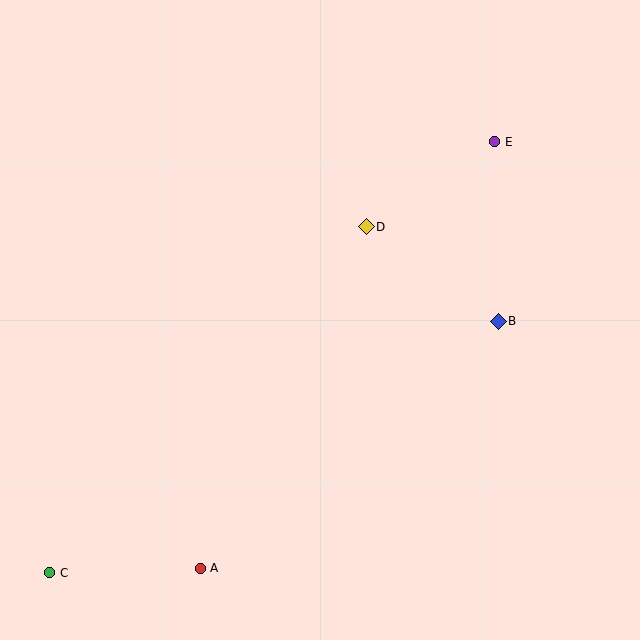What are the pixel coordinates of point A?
Point A is at (200, 568).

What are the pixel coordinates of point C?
Point C is at (50, 573).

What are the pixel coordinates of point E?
Point E is at (495, 142).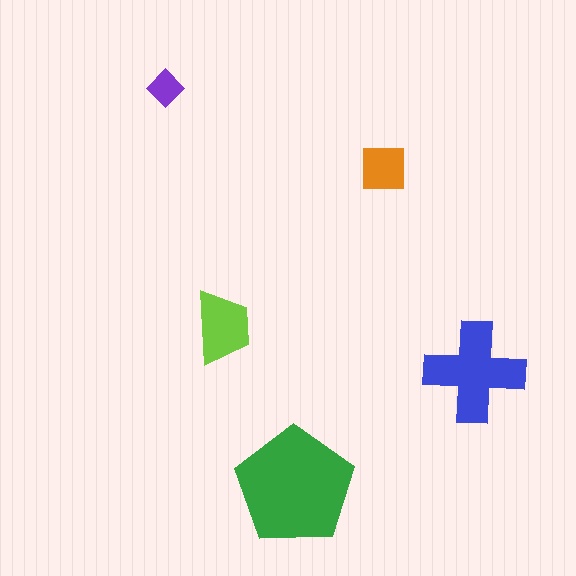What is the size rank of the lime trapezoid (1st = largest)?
3rd.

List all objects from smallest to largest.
The purple diamond, the orange square, the lime trapezoid, the blue cross, the green pentagon.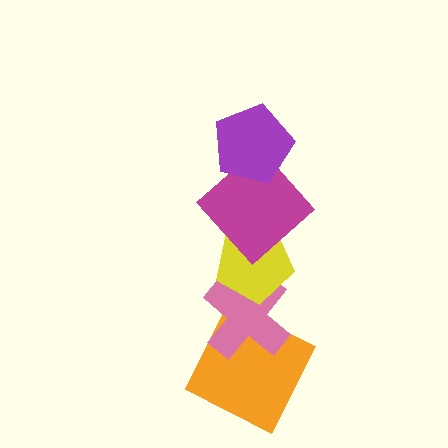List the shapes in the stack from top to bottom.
From top to bottom: the purple pentagon, the magenta diamond, the yellow pentagon, the pink cross, the orange square.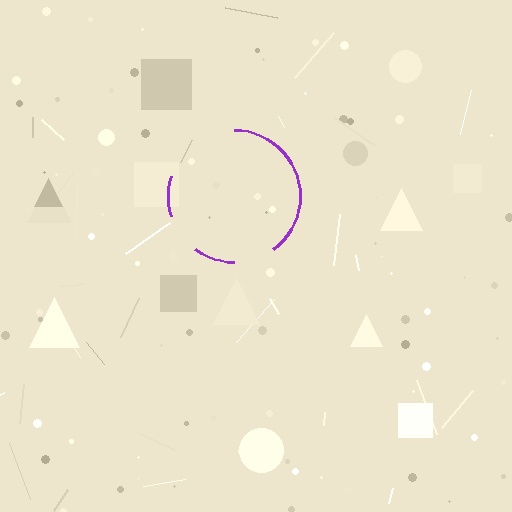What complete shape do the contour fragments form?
The contour fragments form a circle.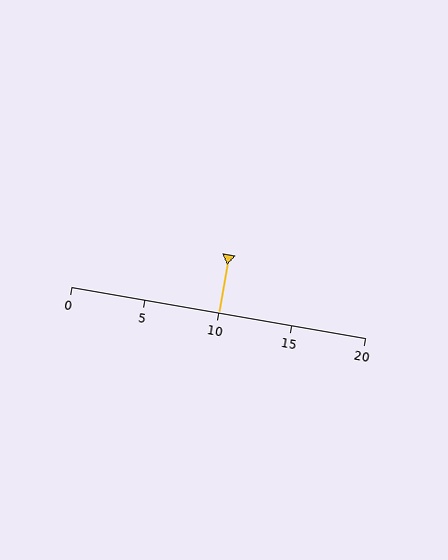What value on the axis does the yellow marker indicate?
The marker indicates approximately 10.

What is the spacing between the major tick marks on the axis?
The major ticks are spaced 5 apart.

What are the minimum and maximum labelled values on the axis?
The axis runs from 0 to 20.